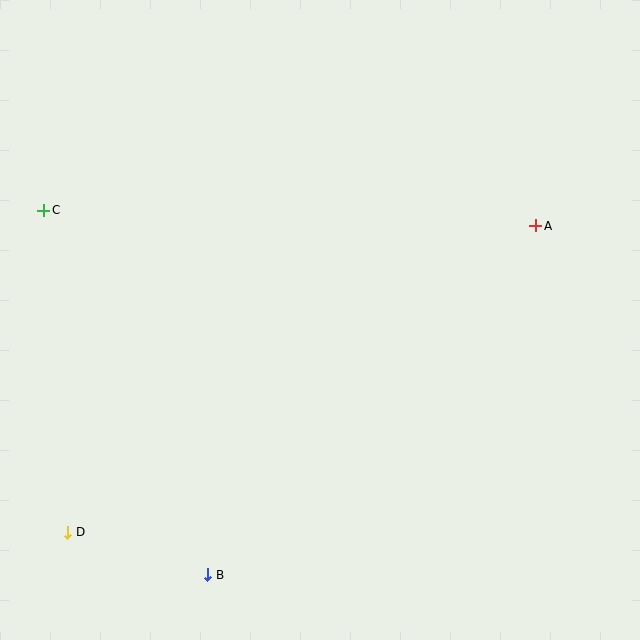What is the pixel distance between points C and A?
The distance between C and A is 492 pixels.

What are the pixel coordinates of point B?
Point B is at (208, 575).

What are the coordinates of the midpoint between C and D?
The midpoint between C and D is at (56, 371).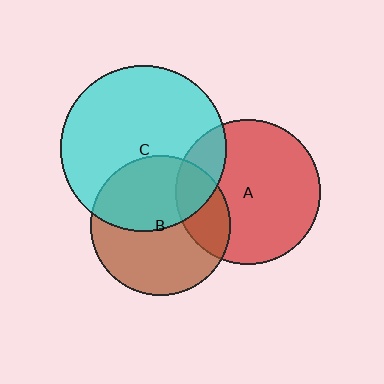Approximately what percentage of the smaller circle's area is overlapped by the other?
Approximately 45%.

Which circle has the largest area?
Circle C (cyan).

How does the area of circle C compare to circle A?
Approximately 1.3 times.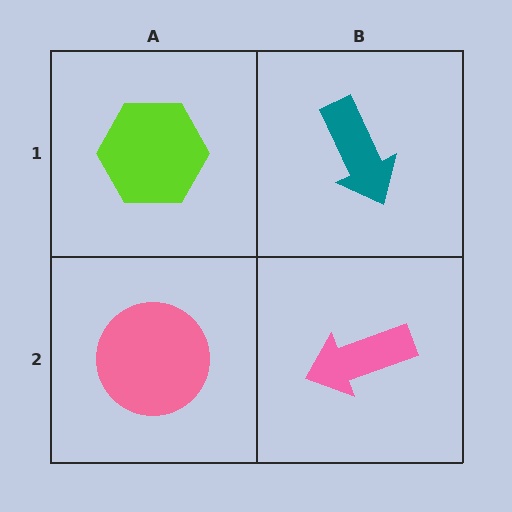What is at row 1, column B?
A teal arrow.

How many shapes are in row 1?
2 shapes.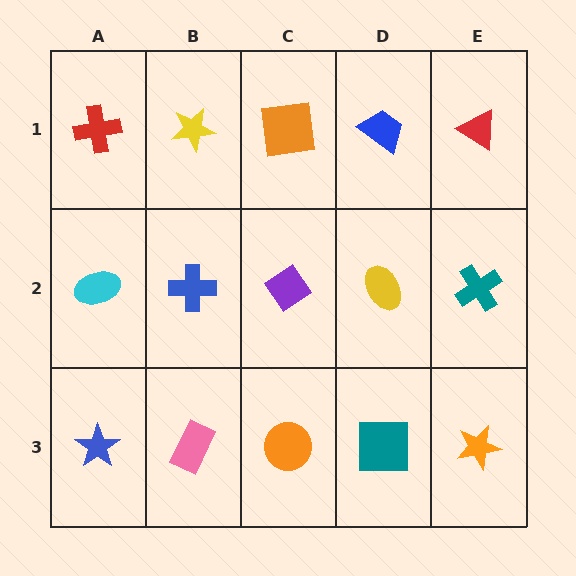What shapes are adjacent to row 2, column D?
A blue trapezoid (row 1, column D), a teal square (row 3, column D), a purple diamond (row 2, column C), a teal cross (row 2, column E).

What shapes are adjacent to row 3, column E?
A teal cross (row 2, column E), a teal square (row 3, column D).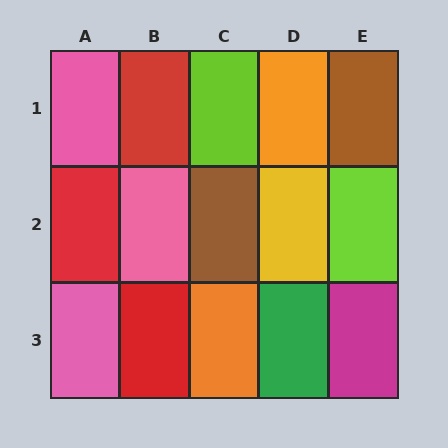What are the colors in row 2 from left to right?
Red, pink, brown, yellow, lime.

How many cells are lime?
2 cells are lime.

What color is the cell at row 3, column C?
Orange.